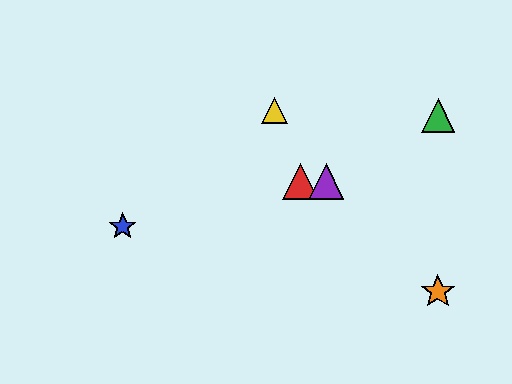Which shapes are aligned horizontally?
The red triangle, the purple triangle are aligned horizontally.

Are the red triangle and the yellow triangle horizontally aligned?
No, the red triangle is at y≈181 and the yellow triangle is at y≈111.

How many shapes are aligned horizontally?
2 shapes (the red triangle, the purple triangle) are aligned horizontally.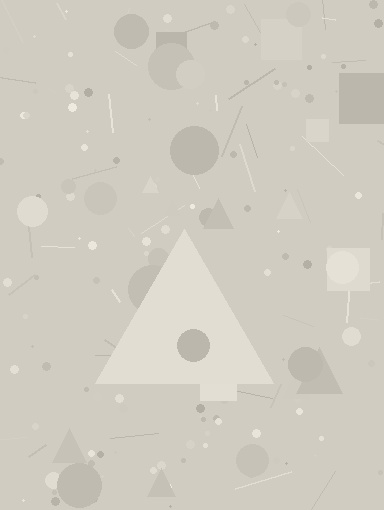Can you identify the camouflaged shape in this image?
The camouflaged shape is a triangle.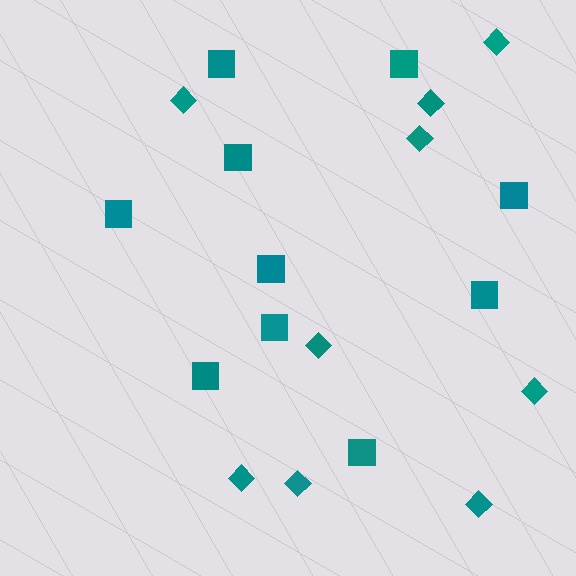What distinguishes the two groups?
There are 2 groups: one group of squares (10) and one group of diamonds (9).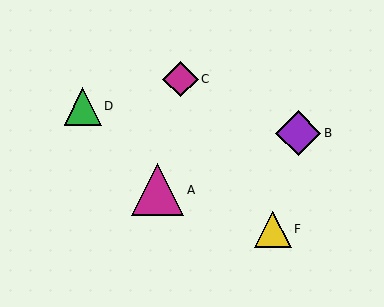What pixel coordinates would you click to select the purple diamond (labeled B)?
Click at (298, 133) to select the purple diamond B.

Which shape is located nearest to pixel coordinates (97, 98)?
The green triangle (labeled D) at (83, 106) is nearest to that location.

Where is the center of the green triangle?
The center of the green triangle is at (83, 106).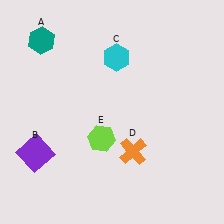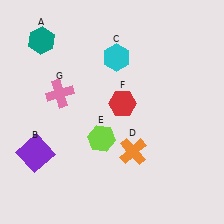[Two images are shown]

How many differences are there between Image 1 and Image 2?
There are 2 differences between the two images.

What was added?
A red hexagon (F), a pink cross (G) were added in Image 2.